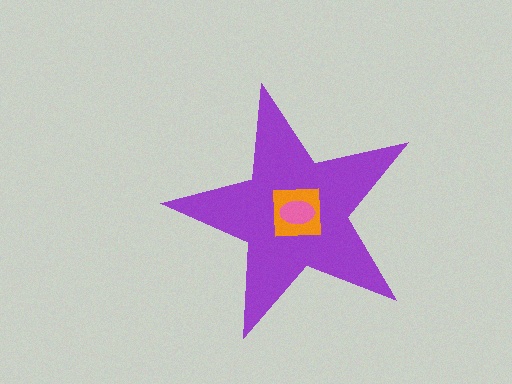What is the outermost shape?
The purple star.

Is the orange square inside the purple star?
Yes.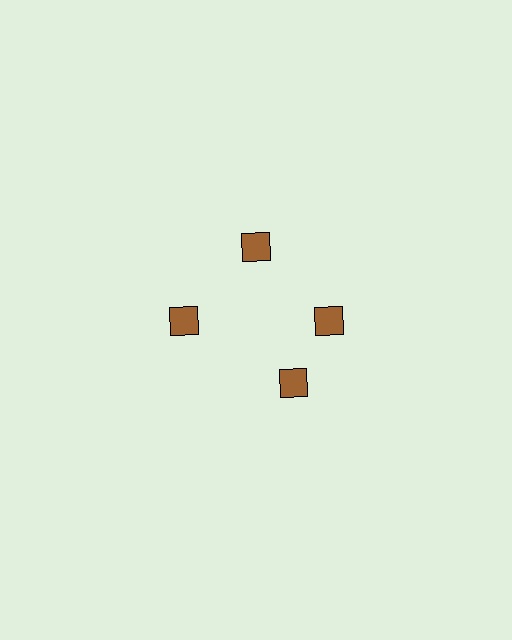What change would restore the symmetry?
The symmetry would be restored by rotating it back into even spacing with its neighbors so that all 4 diamonds sit at equal angles and equal distance from the center.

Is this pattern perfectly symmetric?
No. The 4 brown diamonds are arranged in a ring, but one element near the 6 o'clock position is rotated out of alignment along the ring, breaking the 4-fold rotational symmetry.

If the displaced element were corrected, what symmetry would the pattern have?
It would have 4-fold rotational symmetry — the pattern would map onto itself every 90 degrees.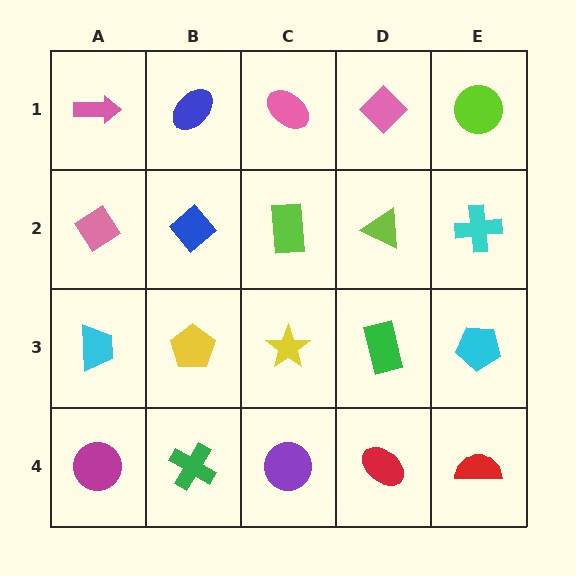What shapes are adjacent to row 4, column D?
A green rectangle (row 3, column D), a purple circle (row 4, column C), a red semicircle (row 4, column E).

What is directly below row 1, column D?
A lime triangle.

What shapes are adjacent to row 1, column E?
A cyan cross (row 2, column E), a pink diamond (row 1, column D).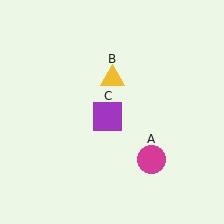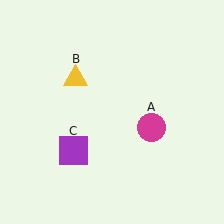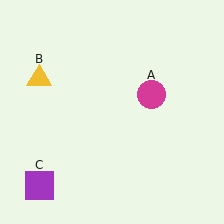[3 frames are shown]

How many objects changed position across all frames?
3 objects changed position: magenta circle (object A), yellow triangle (object B), purple square (object C).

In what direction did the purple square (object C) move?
The purple square (object C) moved down and to the left.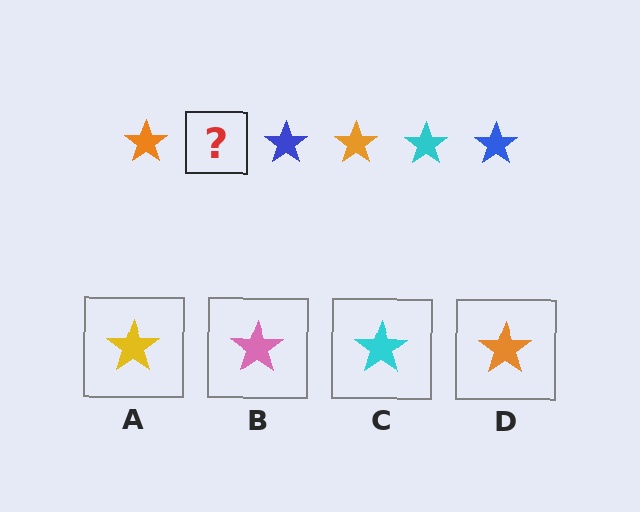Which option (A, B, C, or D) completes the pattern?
C.